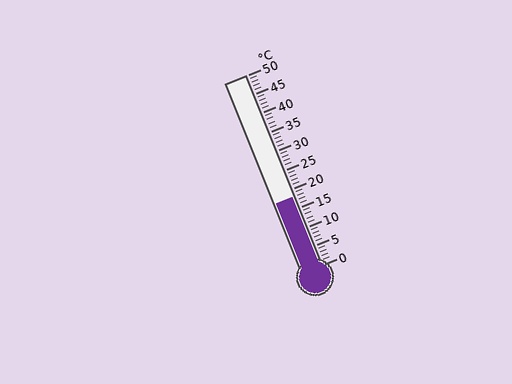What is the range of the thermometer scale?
The thermometer scale ranges from 0°C to 50°C.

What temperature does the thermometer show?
The thermometer shows approximately 18°C.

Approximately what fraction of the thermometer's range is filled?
The thermometer is filled to approximately 35% of its range.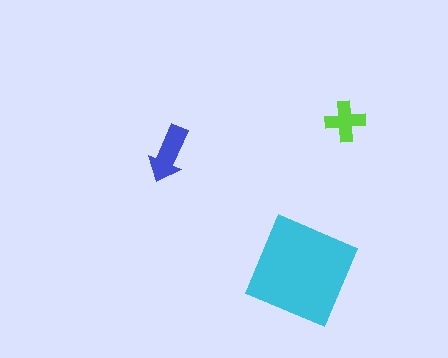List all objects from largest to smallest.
The cyan diamond, the blue arrow, the lime cross.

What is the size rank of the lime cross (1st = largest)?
3rd.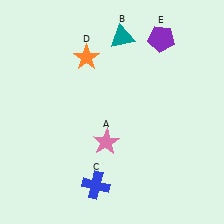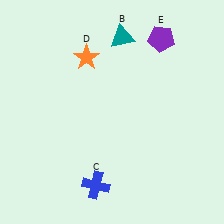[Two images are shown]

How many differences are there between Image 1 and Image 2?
There is 1 difference between the two images.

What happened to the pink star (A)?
The pink star (A) was removed in Image 2. It was in the bottom-left area of Image 1.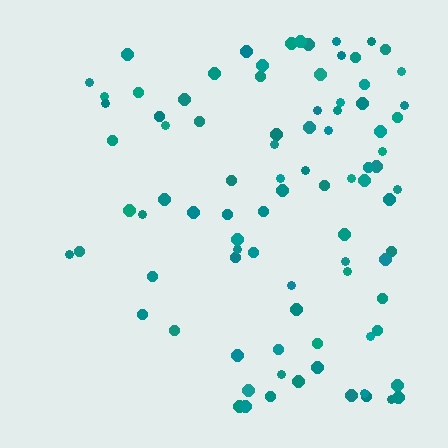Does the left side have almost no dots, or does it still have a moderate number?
Still a moderate number, just noticeably fewer than the right.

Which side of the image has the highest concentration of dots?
The right.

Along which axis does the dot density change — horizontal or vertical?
Horizontal.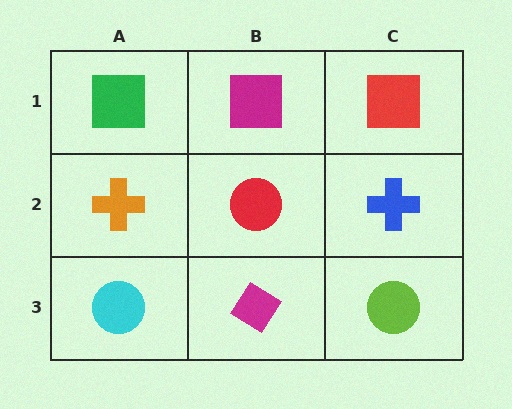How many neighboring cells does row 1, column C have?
2.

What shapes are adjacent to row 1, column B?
A red circle (row 2, column B), a green square (row 1, column A), a red square (row 1, column C).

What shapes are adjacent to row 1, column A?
An orange cross (row 2, column A), a magenta square (row 1, column B).